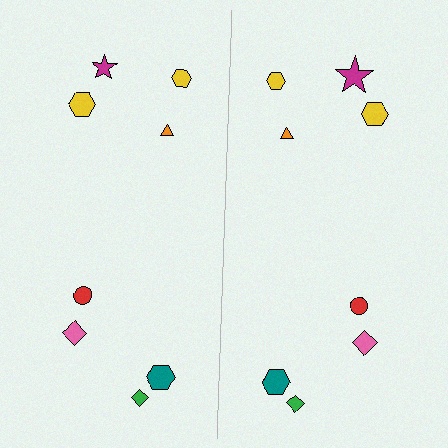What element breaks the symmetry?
The magenta star on the right side has a different size than its mirror counterpart.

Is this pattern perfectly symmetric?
No, the pattern is not perfectly symmetric. The magenta star on the right side has a different size than its mirror counterpart.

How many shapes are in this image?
There are 16 shapes in this image.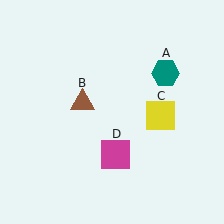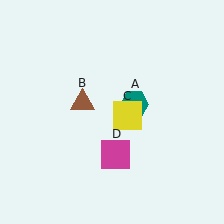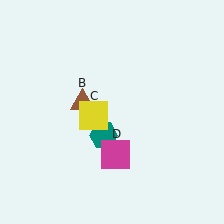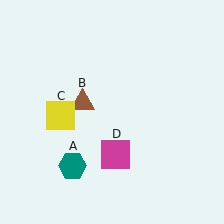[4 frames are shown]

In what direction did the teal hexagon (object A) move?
The teal hexagon (object A) moved down and to the left.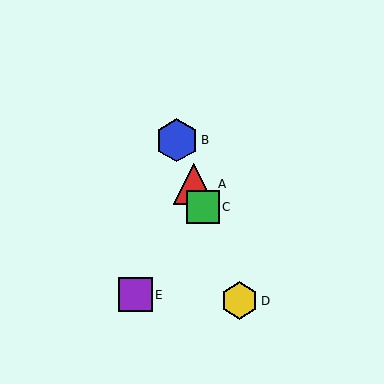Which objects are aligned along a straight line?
Objects A, B, C, D are aligned along a straight line.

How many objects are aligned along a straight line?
4 objects (A, B, C, D) are aligned along a straight line.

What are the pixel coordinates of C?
Object C is at (203, 207).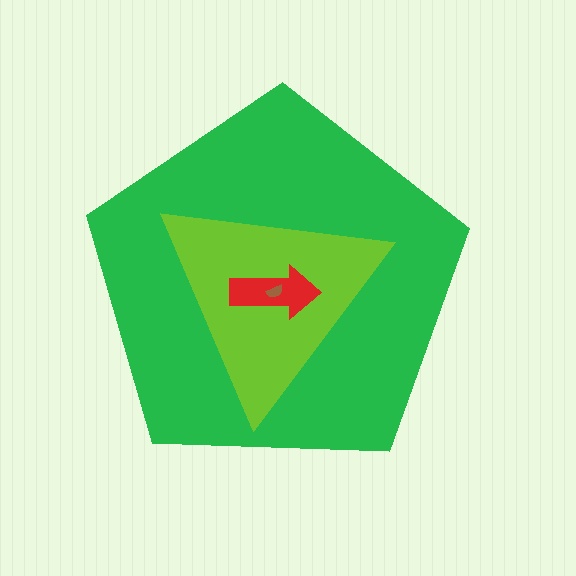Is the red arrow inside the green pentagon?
Yes.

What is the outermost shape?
The green pentagon.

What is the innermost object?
The brown semicircle.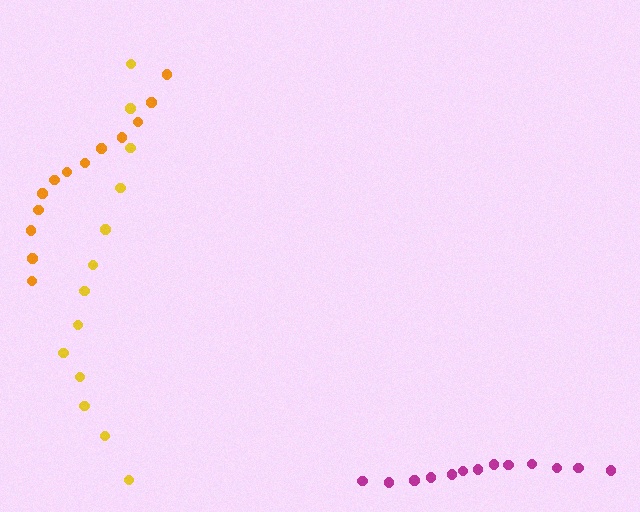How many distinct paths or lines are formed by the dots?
There are 3 distinct paths.